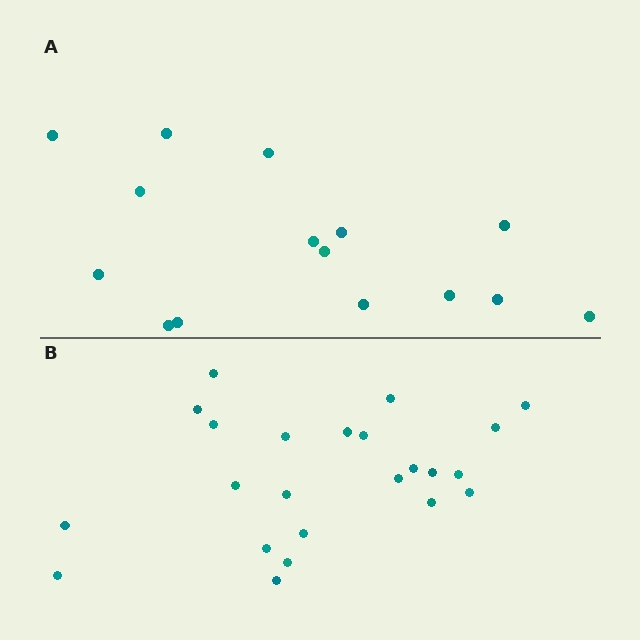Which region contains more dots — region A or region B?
Region B (the bottom region) has more dots.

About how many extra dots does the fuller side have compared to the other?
Region B has roughly 8 or so more dots than region A.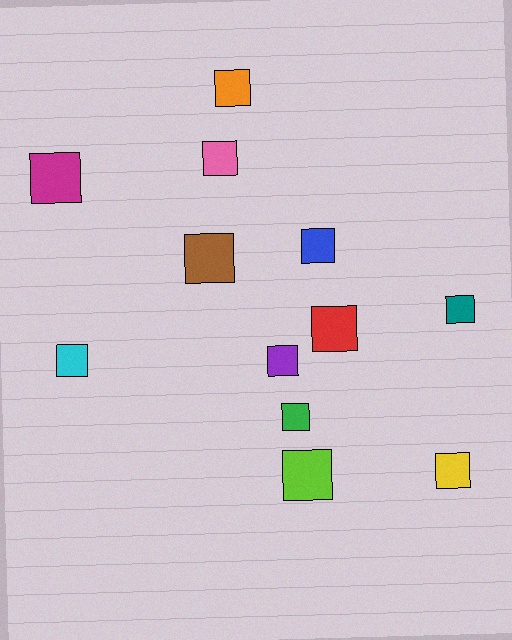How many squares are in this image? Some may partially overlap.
There are 12 squares.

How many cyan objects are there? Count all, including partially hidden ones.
There is 1 cyan object.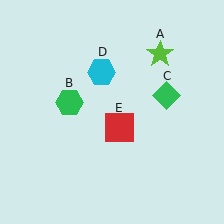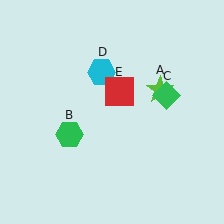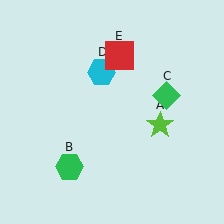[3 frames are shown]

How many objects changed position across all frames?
3 objects changed position: lime star (object A), green hexagon (object B), red square (object E).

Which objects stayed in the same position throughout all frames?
Green diamond (object C) and cyan hexagon (object D) remained stationary.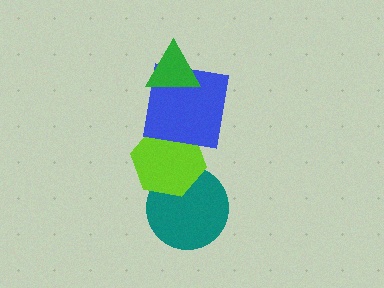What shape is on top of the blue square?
The green triangle is on top of the blue square.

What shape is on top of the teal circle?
The lime hexagon is on top of the teal circle.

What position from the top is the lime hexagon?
The lime hexagon is 3rd from the top.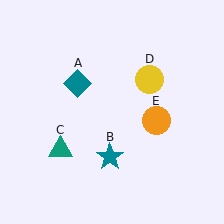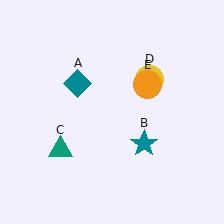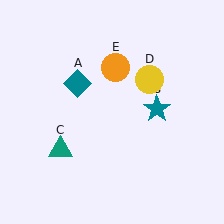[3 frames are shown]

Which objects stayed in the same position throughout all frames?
Teal diamond (object A) and teal triangle (object C) and yellow circle (object D) remained stationary.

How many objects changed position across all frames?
2 objects changed position: teal star (object B), orange circle (object E).